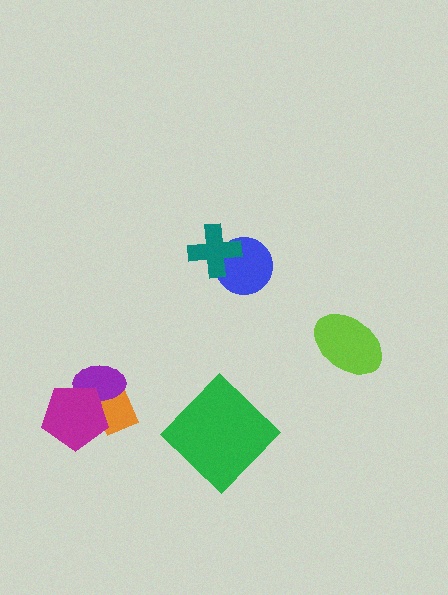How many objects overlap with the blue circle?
1 object overlaps with the blue circle.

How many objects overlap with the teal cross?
1 object overlaps with the teal cross.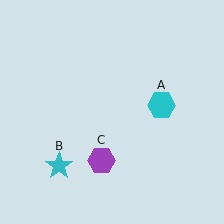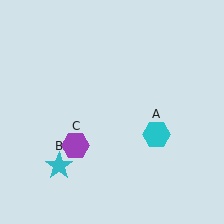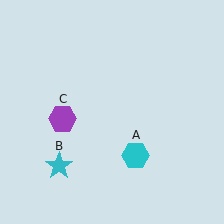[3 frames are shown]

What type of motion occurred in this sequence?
The cyan hexagon (object A), purple hexagon (object C) rotated clockwise around the center of the scene.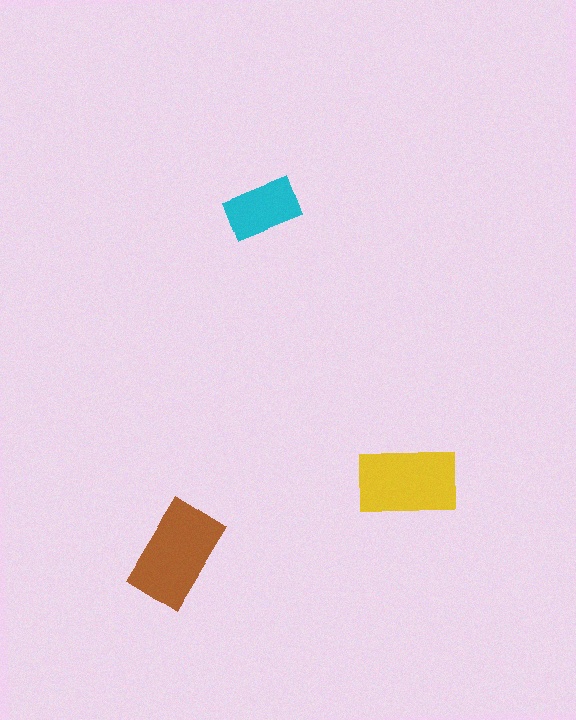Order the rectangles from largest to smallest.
the brown one, the yellow one, the cyan one.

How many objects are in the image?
There are 3 objects in the image.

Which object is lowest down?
The brown rectangle is bottommost.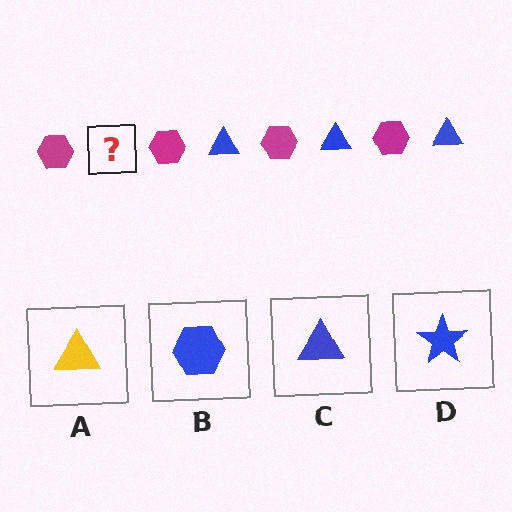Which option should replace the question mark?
Option C.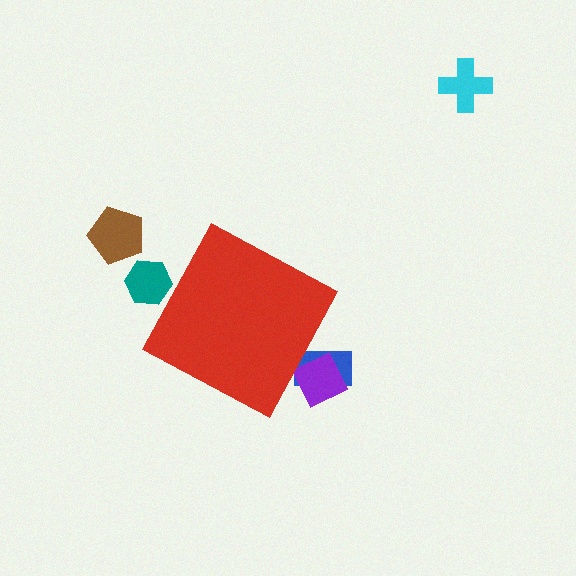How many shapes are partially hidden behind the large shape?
3 shapes are partially hidden.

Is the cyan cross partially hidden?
No, the cyan cross is fully visible.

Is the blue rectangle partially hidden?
Yes, the blue rectangle is partially hidden behind the red diamond.